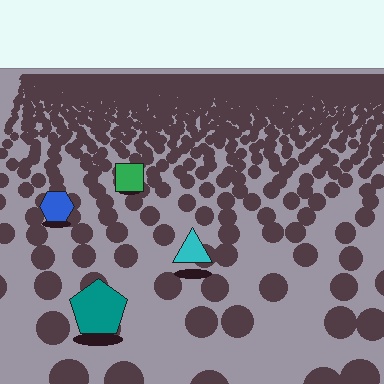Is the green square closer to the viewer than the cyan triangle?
No. The cyan triangle is closer — you can tell from the texture gradient: the ground texture is coarser near it.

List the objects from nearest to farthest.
From nearest to farthest: the teal pentagon, the cyan triangle, the blue hexagon, the green square.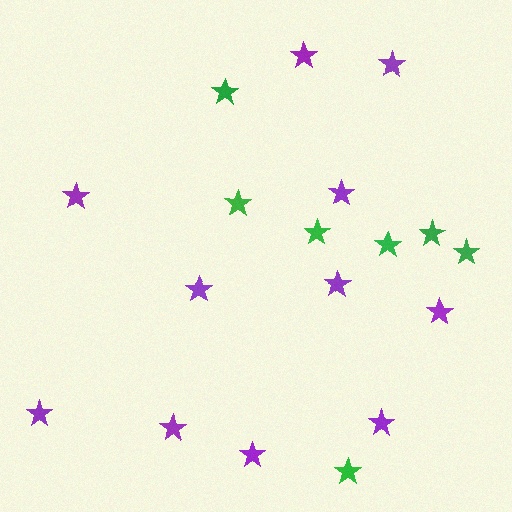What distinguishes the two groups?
There are 2 groups: one group of purple stars (11) and one group of green stars (7).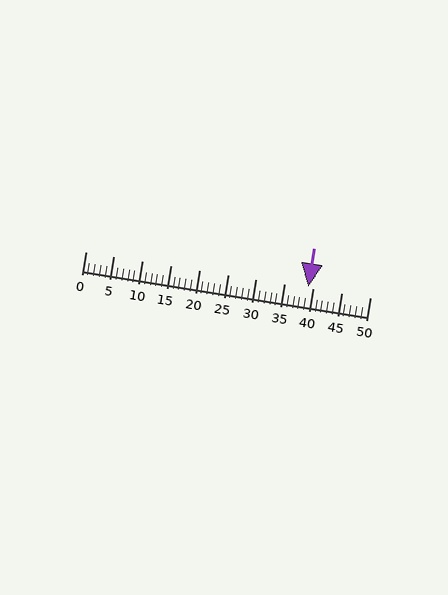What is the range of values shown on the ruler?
The ruler shows values from 0 to 50.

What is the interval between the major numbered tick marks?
The major tick marks are spaced 5 units apart.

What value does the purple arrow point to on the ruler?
The purple arrow points to approximately 39.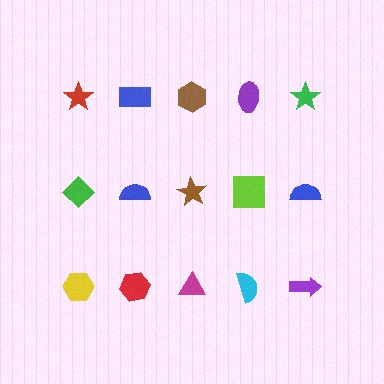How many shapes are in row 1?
5 shapes.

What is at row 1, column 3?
A brown hexagon.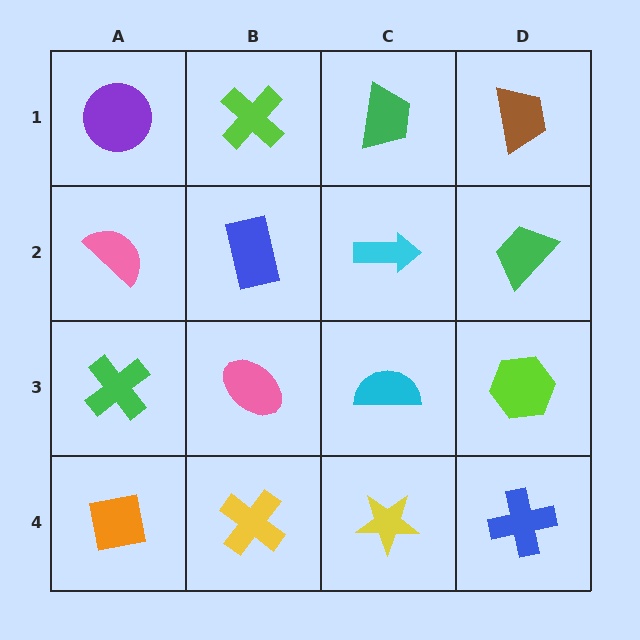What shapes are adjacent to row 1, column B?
A blue rectangle (row 2, column B), a purple circle (row 1, column A), a green trapezoid (row 1, column C).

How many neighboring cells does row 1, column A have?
2.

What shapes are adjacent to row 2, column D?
A brown trapezoid (row 1, column D), a lime hexagon (row 3, column D), a cyan arrow (row 2, column C).